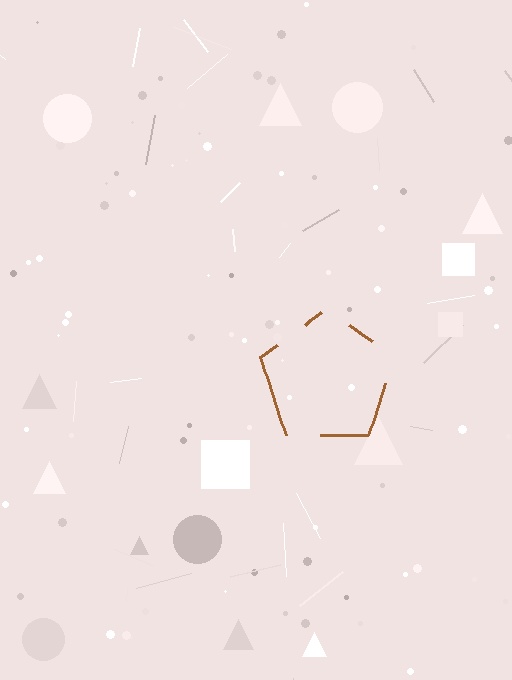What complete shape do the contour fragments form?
The contour fragments form a pentagon.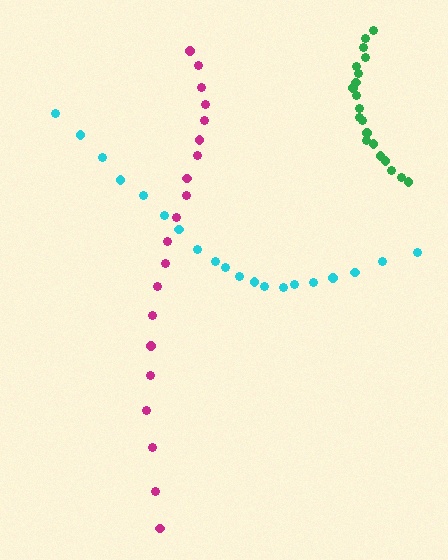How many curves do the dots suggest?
There are 3 distinct paths.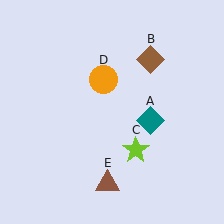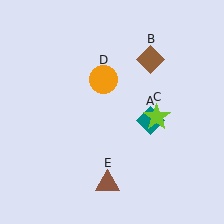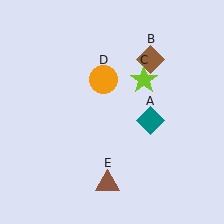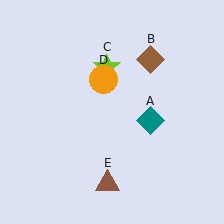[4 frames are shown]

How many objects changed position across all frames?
1 object changed position: lime star (object C).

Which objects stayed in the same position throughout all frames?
Teal diamond (object A) and brown diamond (object B) and orange circle (object D) and brown triangle (object E) remained stationary.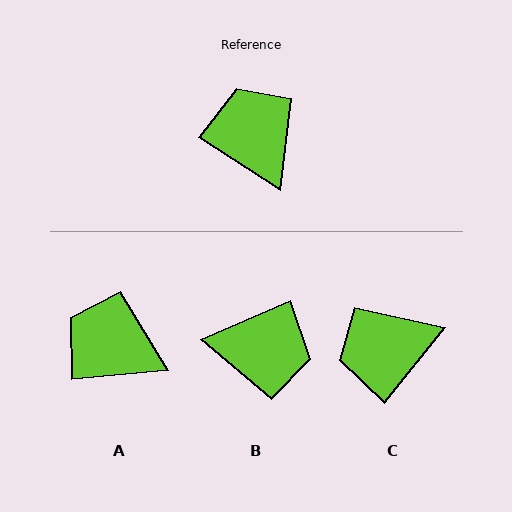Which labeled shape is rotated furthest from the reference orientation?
B, about 124 degrees away.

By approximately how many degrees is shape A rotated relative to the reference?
Approximately 38 degrees counter-clockwise.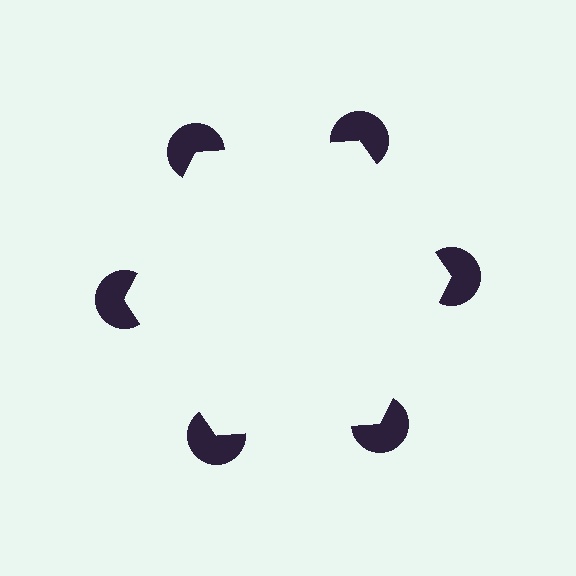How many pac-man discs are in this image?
There are 6 — one at each vertex of the illusory hexagon.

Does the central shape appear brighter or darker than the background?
It typically appears slightly brighter than the background, even though no actual brightness change is drawn.